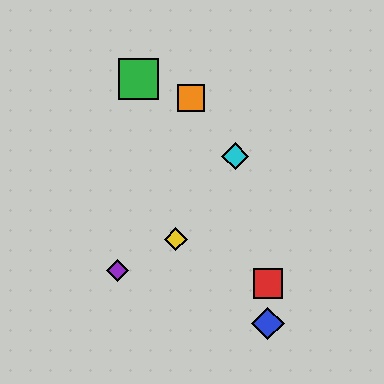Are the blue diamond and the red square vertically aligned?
Yes, both are at x≈268.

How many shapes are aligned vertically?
2 shapes (the red square, the blue diamond) are aligned vertically.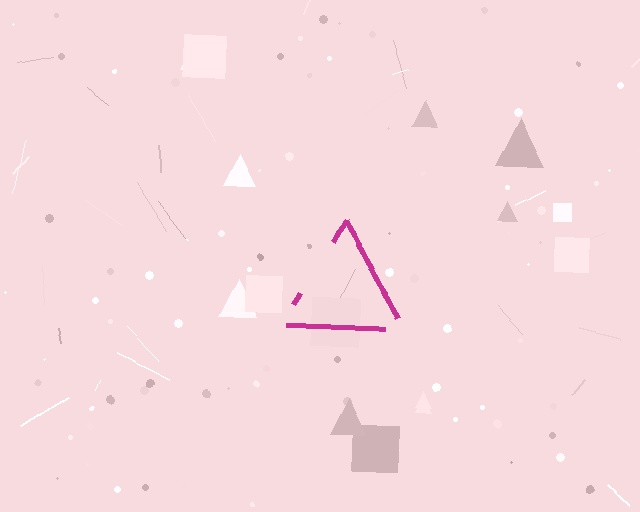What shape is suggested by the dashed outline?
The dashed outline suggests a triangle.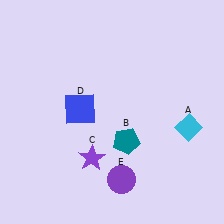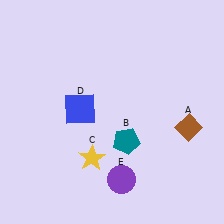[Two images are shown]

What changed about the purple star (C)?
In Image 1, C is purple. In Image 2, it changed to yellow.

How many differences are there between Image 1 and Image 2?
There are 2 differences between the two images.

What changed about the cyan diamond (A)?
In Image 1, A is cyan. In Image 2, it changed to brown.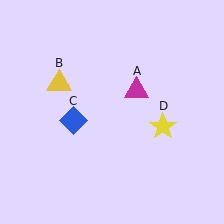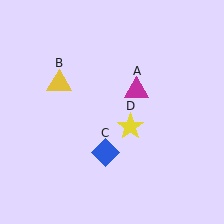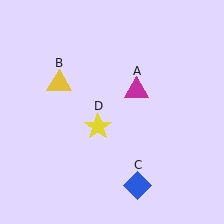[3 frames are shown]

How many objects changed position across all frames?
2 objects changed position: blue diamond (object C), yellow star (object D).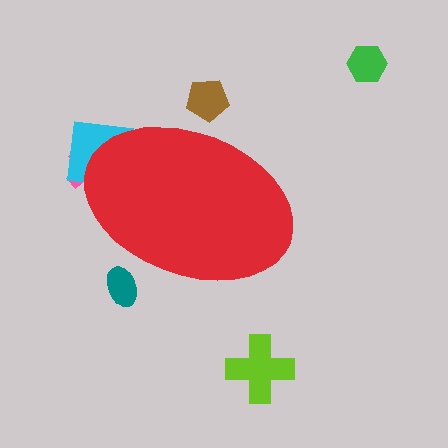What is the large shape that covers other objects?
A red ellipse.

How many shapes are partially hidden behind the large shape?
4 shapes are partially hidden.